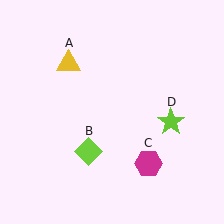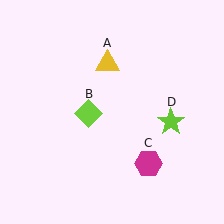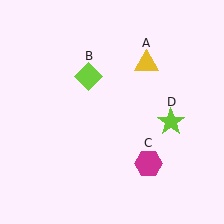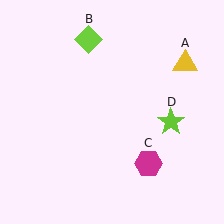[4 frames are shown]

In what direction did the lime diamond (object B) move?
The lime diamond (object B) moved up.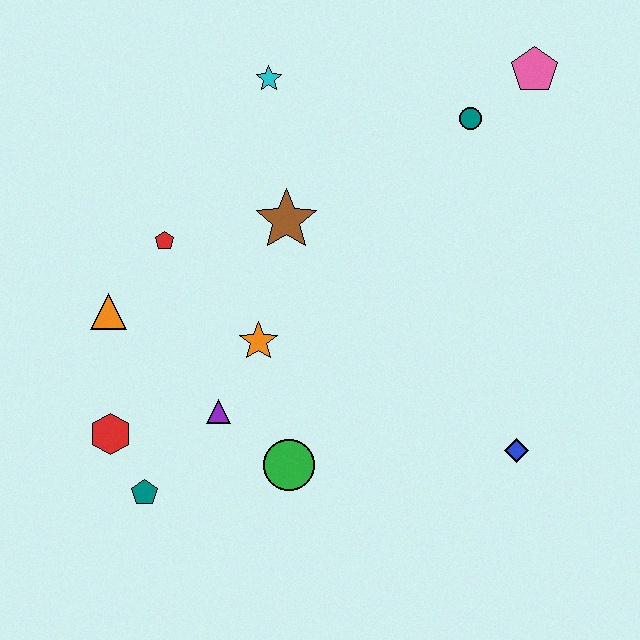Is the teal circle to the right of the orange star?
Yes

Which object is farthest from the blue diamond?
The cyan star is farthest from the blue diamond.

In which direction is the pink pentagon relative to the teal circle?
The pink pentagon is to the right of the teal circle.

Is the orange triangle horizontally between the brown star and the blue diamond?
No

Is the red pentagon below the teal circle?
Yes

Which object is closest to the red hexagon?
The teal pentagon is closest to the red hexagon.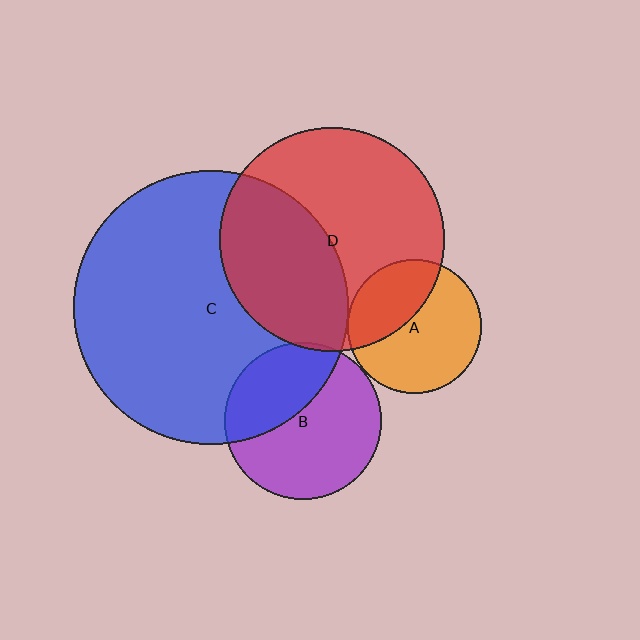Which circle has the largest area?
Circle C (blue).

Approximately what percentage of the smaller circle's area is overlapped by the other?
Approximately 35%.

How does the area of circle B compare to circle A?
Approximately 1.4 times.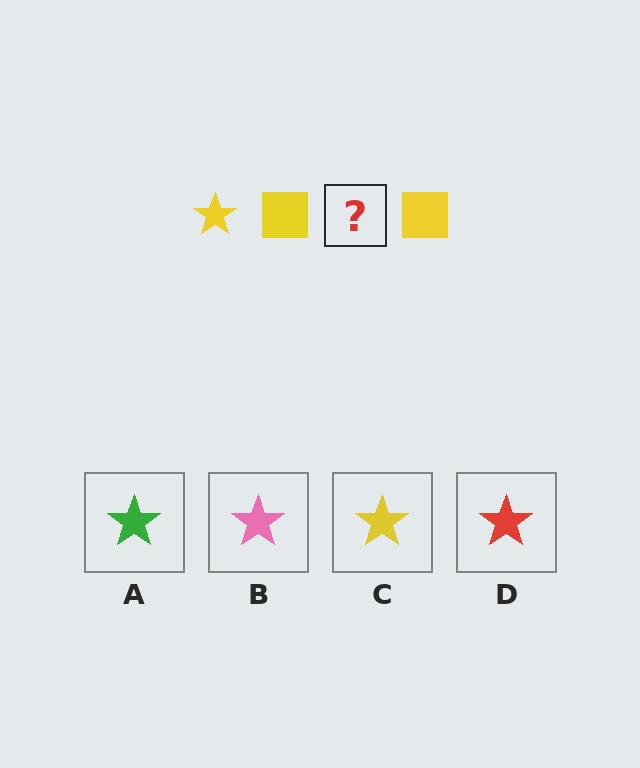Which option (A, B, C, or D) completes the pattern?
C.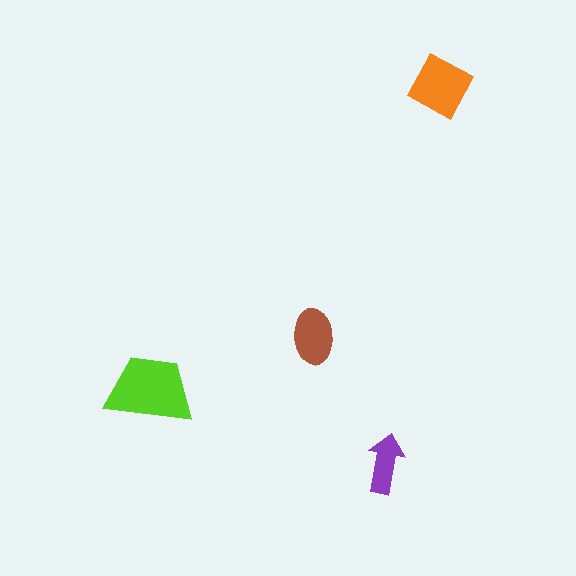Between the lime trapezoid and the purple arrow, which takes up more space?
The lime trapezoid.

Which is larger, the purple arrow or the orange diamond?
The orange diamond.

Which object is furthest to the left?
The lime trapezoid is leftmost.